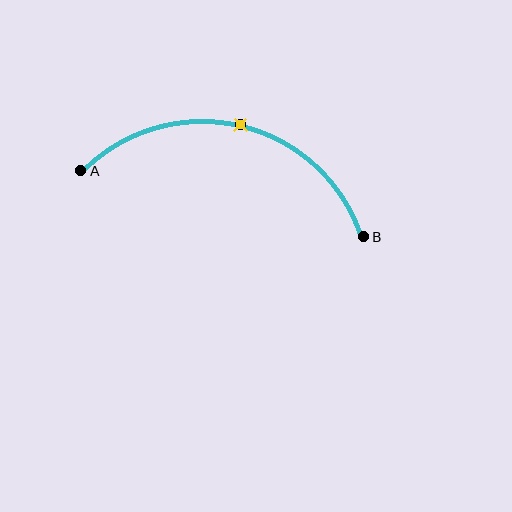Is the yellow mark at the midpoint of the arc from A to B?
Yes. The yellow mark lies on the arc at equal arc-length from both A and B — it is the arc midpoint.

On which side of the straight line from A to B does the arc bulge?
The arc bulges above the straight line connecting A and B.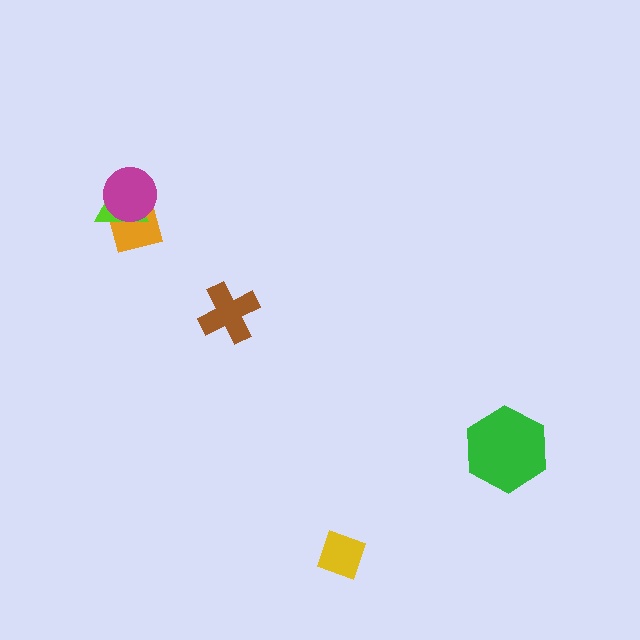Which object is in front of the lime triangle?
The magenta circle is in front of the lime triangle.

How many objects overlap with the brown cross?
0 objects overlap with the brown cross.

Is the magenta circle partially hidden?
No, no other shape covers it.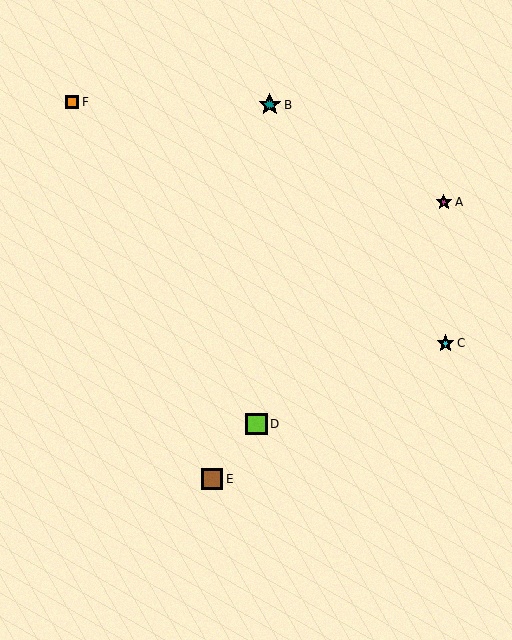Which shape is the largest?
The teal star (labeled B) is the largest.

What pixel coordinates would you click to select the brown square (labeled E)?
Click at (212, 479) to select the brown square E.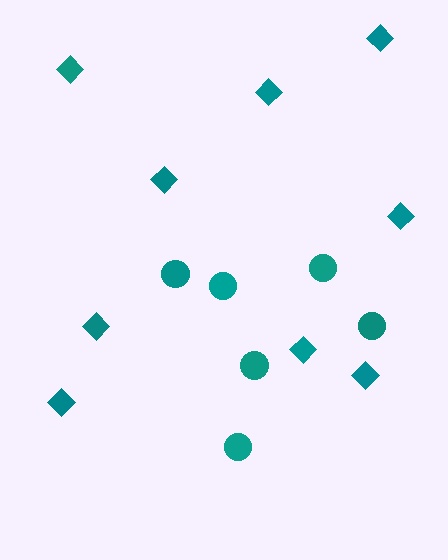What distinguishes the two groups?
There are 2 groups: one group of circles (6) and one group of diamonds (9).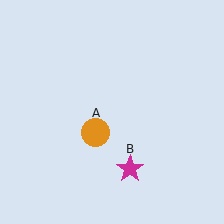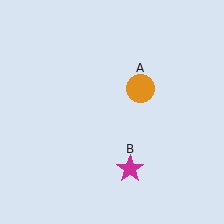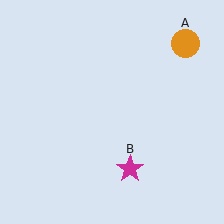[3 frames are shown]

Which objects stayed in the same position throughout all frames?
Magenta star (object B) remained stationary.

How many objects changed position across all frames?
1 object changed position: orange circle (object A).